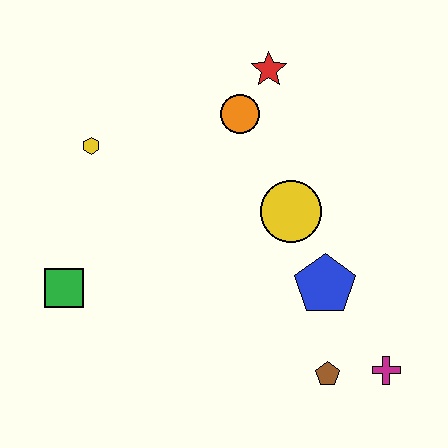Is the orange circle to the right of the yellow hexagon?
Yes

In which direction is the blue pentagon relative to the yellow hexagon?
The blue pentagon is to the right of the yellow hexagon.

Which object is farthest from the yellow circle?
The green square is farthest from the yellow circle.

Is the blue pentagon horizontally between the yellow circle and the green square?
No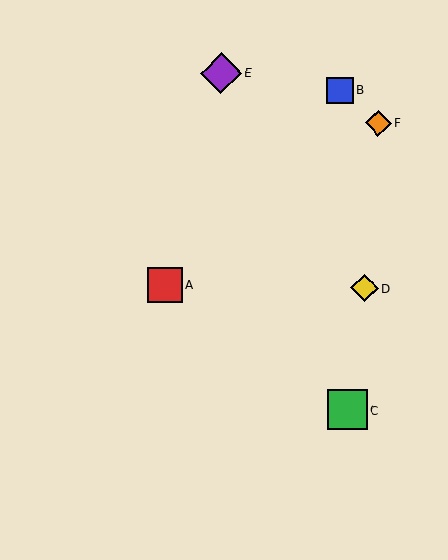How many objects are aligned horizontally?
2 objects (A, D) are aligned horizontally.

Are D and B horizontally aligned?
No, D is at y≈288 and B is at y≈90.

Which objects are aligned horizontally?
Objects A, D are aligned horizontally.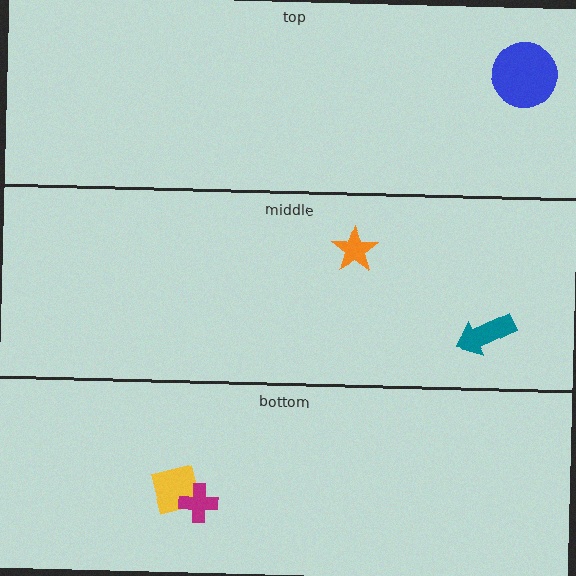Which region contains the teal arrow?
The middle region.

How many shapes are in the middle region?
2.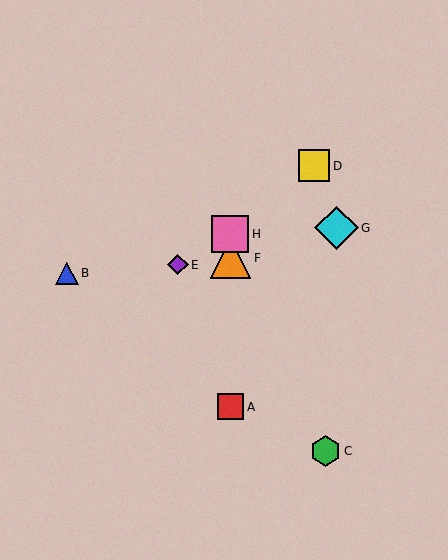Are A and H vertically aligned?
Yes, both are at x≈230.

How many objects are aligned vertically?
3 objects (A, F, H) are aligned vertically.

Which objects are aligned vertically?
Objects A, F, H are aligned vertically.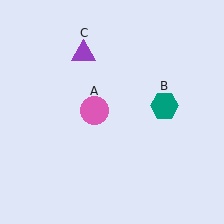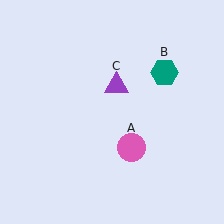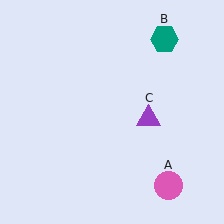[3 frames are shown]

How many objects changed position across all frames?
3 objects changed position: pink circle (object A), teal hexagon (object B), purple triangle (object C).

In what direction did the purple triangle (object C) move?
The purple triangle (object C) moved down and to the right.